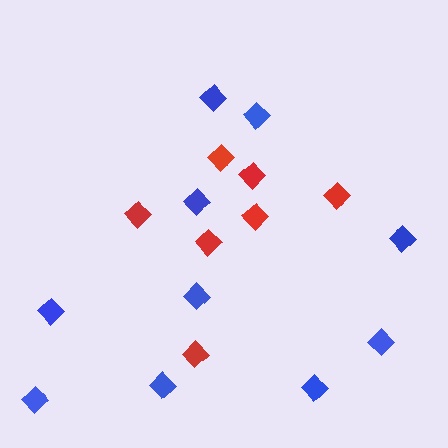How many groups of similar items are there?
There are 2 groups: one group of red diamonds (7) and one group of blue diamonds (10).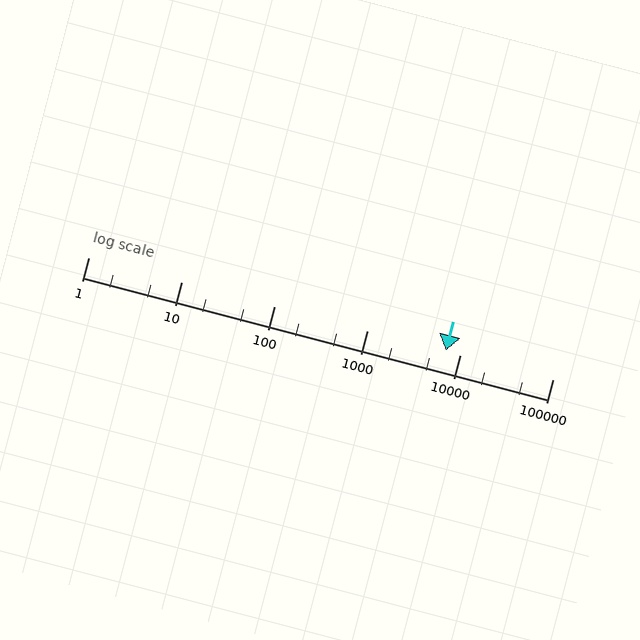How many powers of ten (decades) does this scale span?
The scale spans 5 decades, from 1 to 100000.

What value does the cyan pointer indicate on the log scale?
The pointer indicates approximately 7000.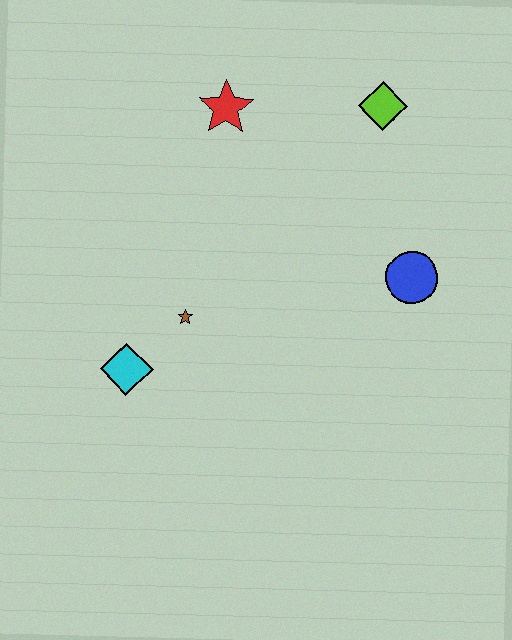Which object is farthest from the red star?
The cyan diamond is farthest from the red star.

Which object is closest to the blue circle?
The lime diamond is closest to the blue circle.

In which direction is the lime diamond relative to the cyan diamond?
The lime diamond is above the cyan diamond.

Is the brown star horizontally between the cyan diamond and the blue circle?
Yes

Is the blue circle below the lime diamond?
Yes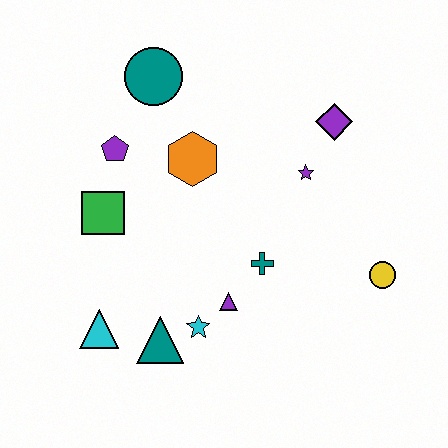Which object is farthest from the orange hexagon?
The yellow circle is farthest from the orange hexagon.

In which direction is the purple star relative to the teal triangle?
The purple star is above the teal triangle.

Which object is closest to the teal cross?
The purple triangle is closest to the teal cross.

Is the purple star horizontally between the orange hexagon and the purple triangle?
No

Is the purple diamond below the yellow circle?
No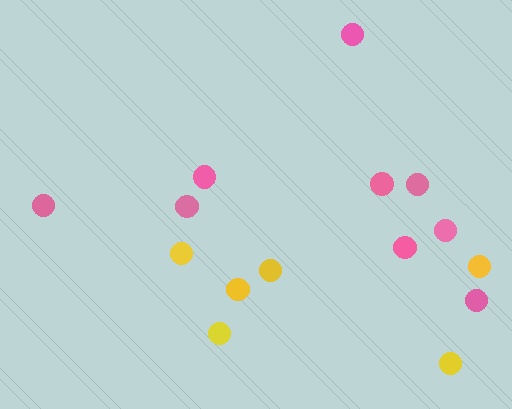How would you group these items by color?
There are 2 groups: one group of yellow circles (6) and one group of pink circles (9).